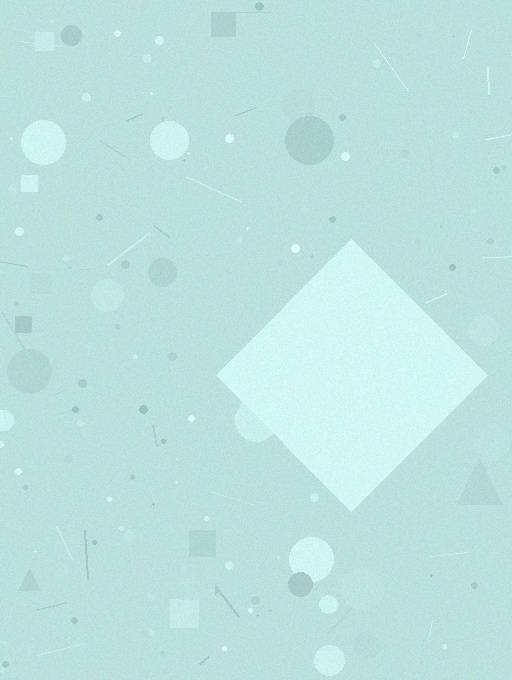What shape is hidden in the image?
A diamond is hidden in the image.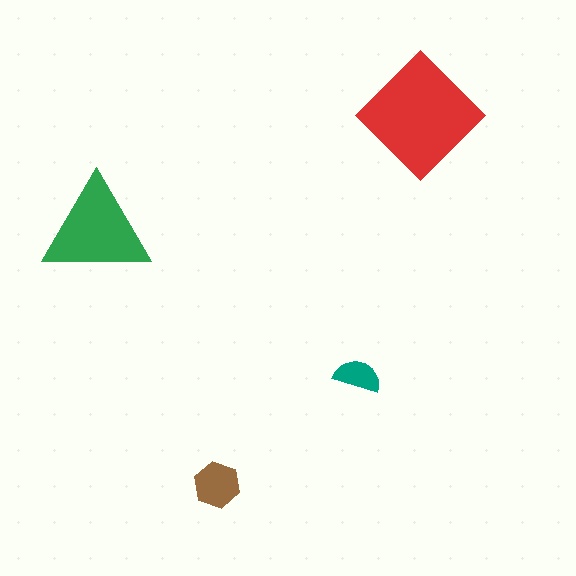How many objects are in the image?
There are 4 objects in the image.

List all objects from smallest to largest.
The teal semicircle, the brown hexagon, the green triangle, the red diamond.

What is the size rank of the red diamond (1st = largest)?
1st.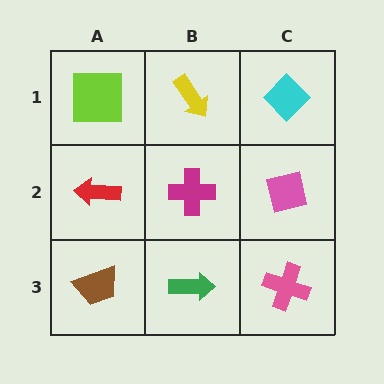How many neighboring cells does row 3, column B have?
3.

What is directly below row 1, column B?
A magenta cross.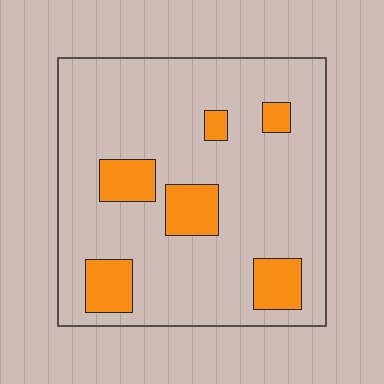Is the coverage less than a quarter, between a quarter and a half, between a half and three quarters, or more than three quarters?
Less than a quarter.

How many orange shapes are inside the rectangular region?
6.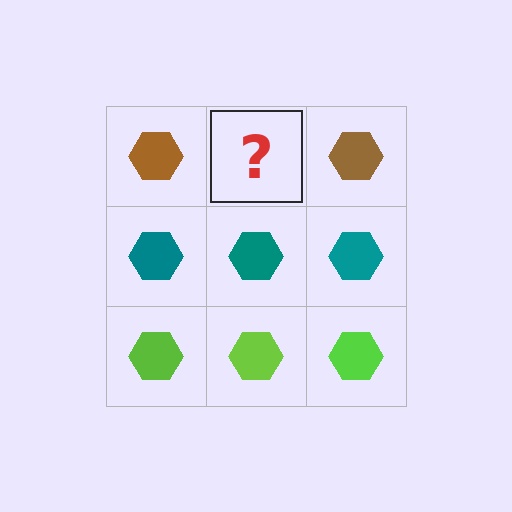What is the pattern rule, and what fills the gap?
The rule is that each row has a consistent color. The gap should be filled with a brown hexagon.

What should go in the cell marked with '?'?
The missing cell should contain a brown hexagon.